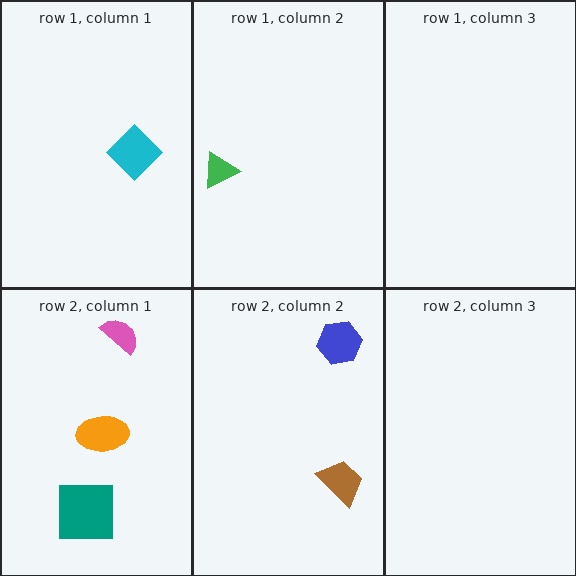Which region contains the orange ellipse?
The row 2, column 1 region.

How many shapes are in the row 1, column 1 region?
1.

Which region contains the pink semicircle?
The row 2, column 1 region.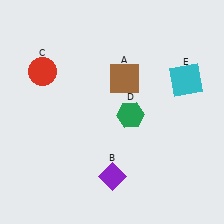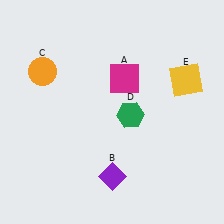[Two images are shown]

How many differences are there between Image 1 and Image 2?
There are 3 differences between the two images.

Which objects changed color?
A changed from brown to magenta. C changed from red to orange. E changed from cyan to yellow.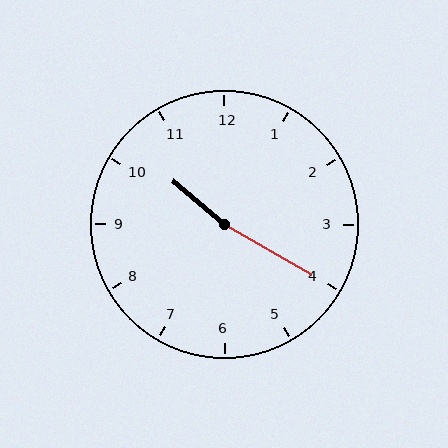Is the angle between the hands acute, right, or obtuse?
It is obtuse.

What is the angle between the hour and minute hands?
Approximately 170 degrees.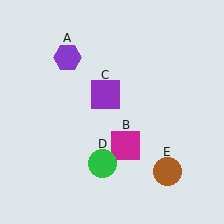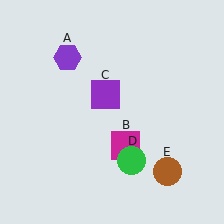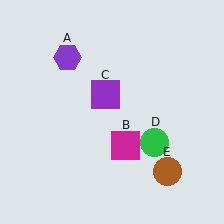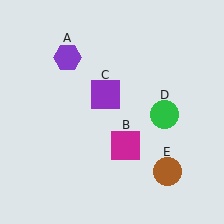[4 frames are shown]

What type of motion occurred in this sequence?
The green circle (object D) rotated counterclockwise around the center of the scene.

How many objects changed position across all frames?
1 object changed position: green circle (object D).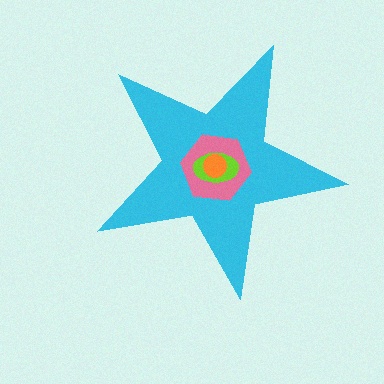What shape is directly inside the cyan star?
The pink hexagon.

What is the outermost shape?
The cyan star.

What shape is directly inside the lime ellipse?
The orange circle.